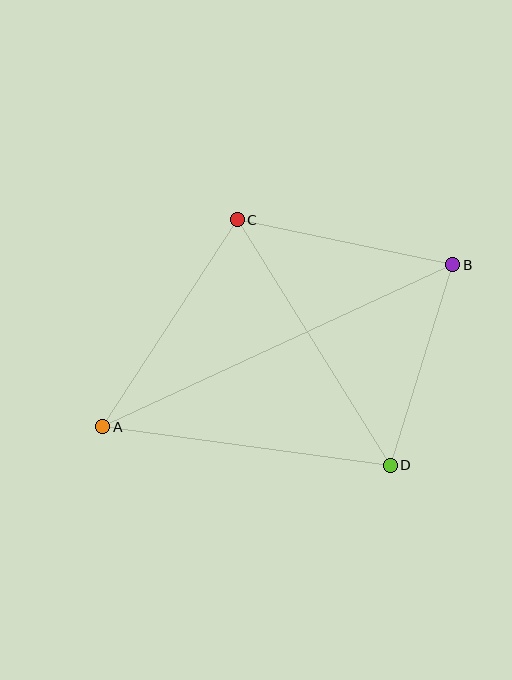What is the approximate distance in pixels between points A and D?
The distance between A and D is approximately 290 pixels.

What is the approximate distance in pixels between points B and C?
The distance between B and C is approximately 220 pixels.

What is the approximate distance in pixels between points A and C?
The distance between A and C is approximately 247 pixels.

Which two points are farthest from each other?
Points A and B are farthest from each other.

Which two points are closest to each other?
Points B and D are closest to each other.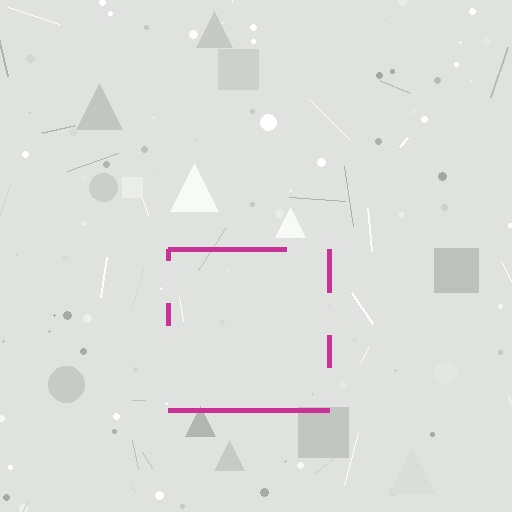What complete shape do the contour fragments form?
The contour fragments form a square.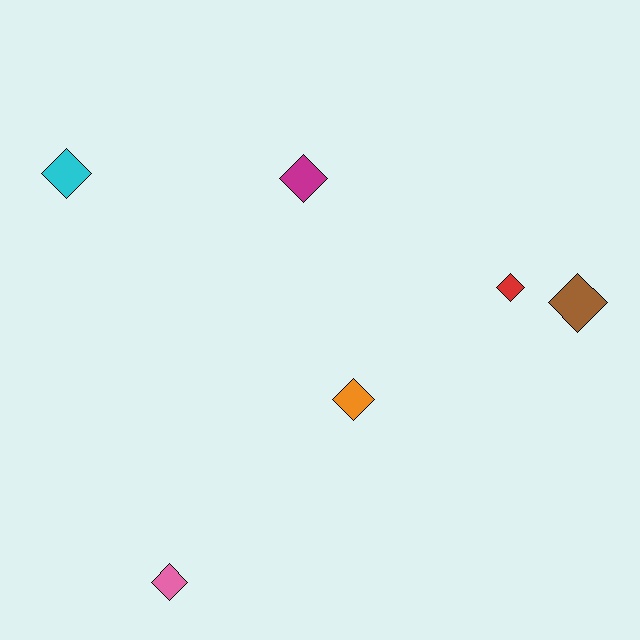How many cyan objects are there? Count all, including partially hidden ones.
There is 1 cyan object.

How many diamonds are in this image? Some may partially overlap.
There are 6 diamonds.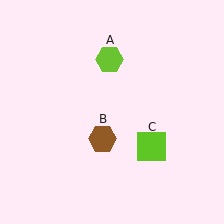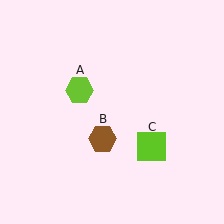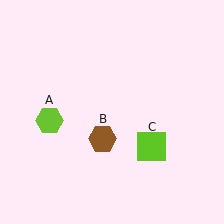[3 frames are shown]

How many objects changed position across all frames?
1 object changed position: lime hexagon (object A).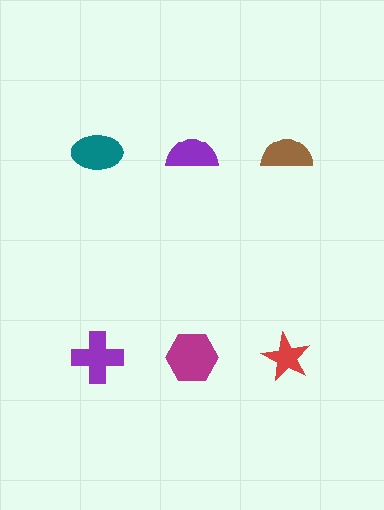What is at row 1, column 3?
A brown semicircle.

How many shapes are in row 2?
3 shapes.